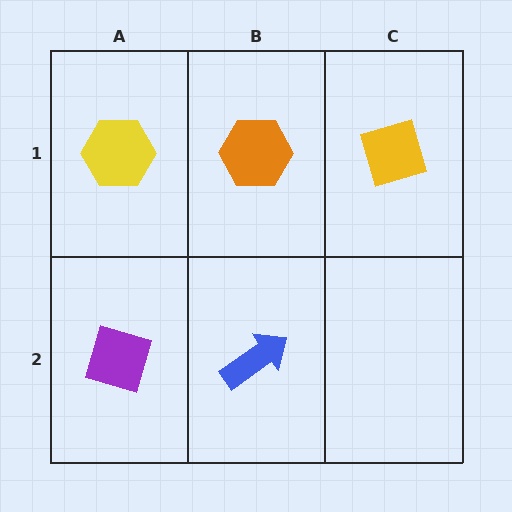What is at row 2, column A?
A purple diamond.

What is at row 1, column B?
An orange hexagon.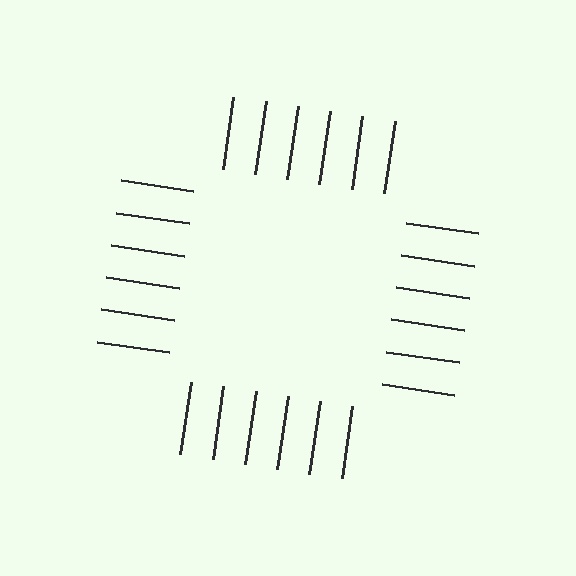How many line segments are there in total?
24 — 6 along each of the 4 edges.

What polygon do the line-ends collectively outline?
An illusory square — the line segments terminate on its edges but no continuous stroke is drawn.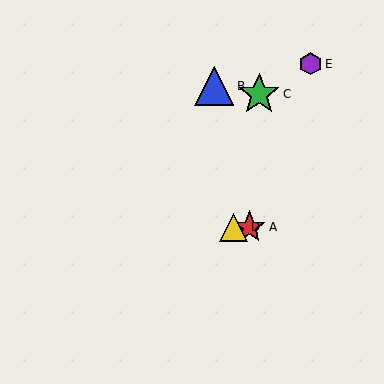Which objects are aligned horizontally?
Objects A, D are aligned horizontally.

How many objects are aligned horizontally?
2 objects (A, D) are aligned horizontally.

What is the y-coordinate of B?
Object B is at y≈86.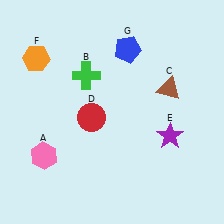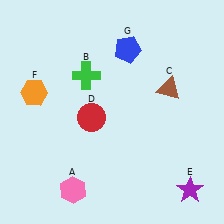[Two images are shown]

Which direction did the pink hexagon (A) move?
The pink hexagon (A) moved down.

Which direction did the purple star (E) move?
The purple star (E) moved down.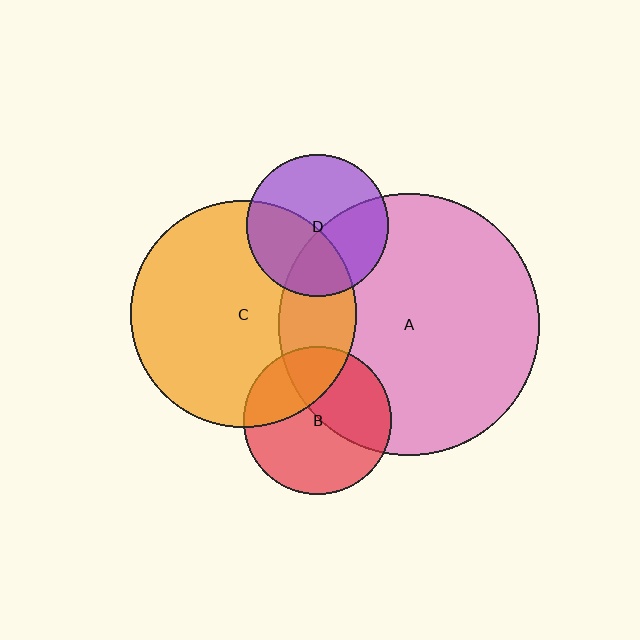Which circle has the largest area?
Circle A (pink).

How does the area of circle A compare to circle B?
Approximately 3.1 times.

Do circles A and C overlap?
Yes.